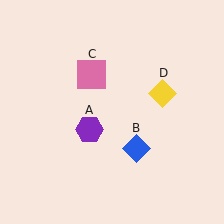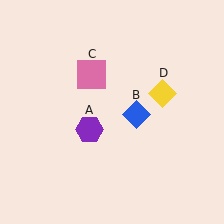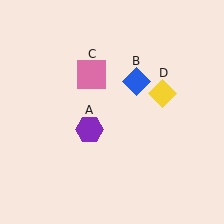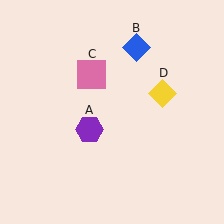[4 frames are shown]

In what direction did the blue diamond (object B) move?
The blue diamond (object B) moved up.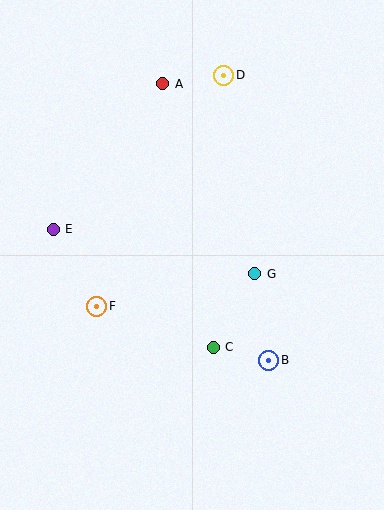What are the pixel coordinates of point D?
Point D is at (224, 75).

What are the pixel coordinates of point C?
Point C is at (213, 347).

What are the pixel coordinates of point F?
Point F is at (97, 306).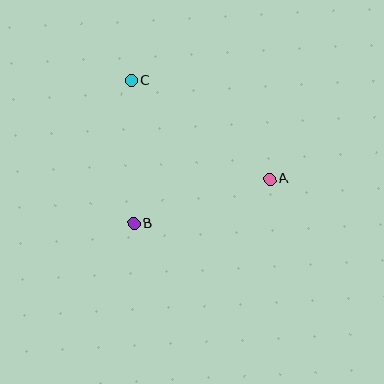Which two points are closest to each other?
Points A and B are closest to each other.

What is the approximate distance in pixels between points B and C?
The distance between B and C is approximately 144 pixels.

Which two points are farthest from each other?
Points A and C are farthest from each other.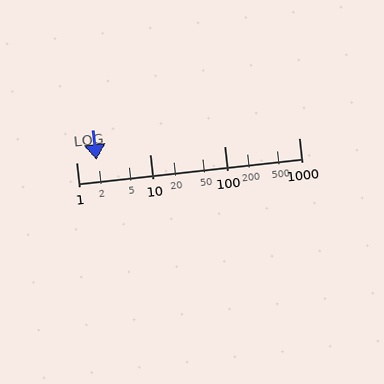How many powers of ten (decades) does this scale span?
The scale spans 3 decades, from 1 to 1000.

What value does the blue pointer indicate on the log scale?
The pointer indicates approximately 1.9.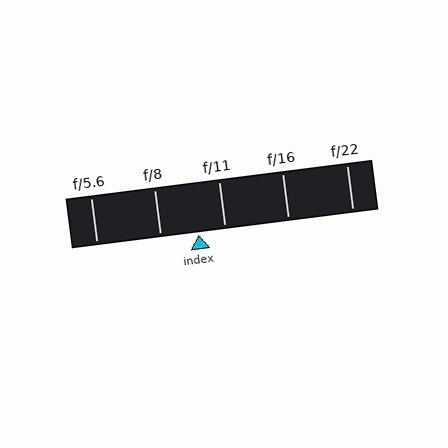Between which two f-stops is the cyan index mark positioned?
The index mark is between f/8 and f/11.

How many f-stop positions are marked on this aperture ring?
There are 5 f-stop positions marked.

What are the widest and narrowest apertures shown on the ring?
The widest aperture shown is f/5.6 and the narrowest is f/22.